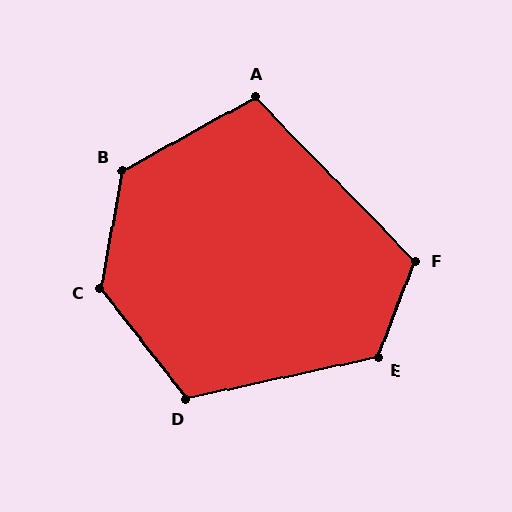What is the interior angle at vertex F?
Approximately 115 degrees (obtuse).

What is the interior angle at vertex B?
Approximately 129 degrees (obtuse).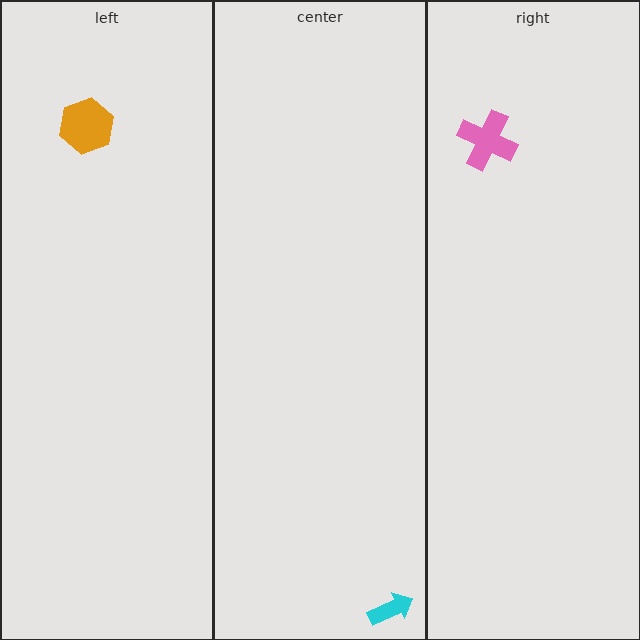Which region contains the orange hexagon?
The left region.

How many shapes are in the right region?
1.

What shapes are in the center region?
The cyan arrow.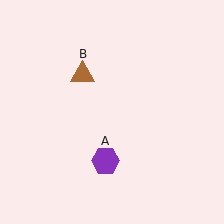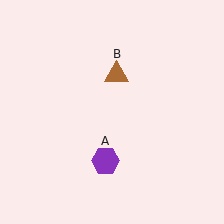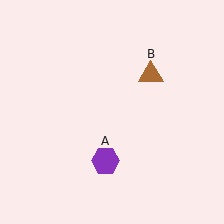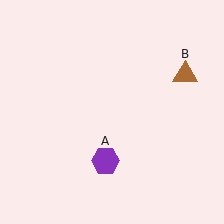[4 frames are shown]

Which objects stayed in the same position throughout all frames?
Purple hexagon (object A) remained stationary.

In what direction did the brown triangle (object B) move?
The brown triangle (object B) moved right.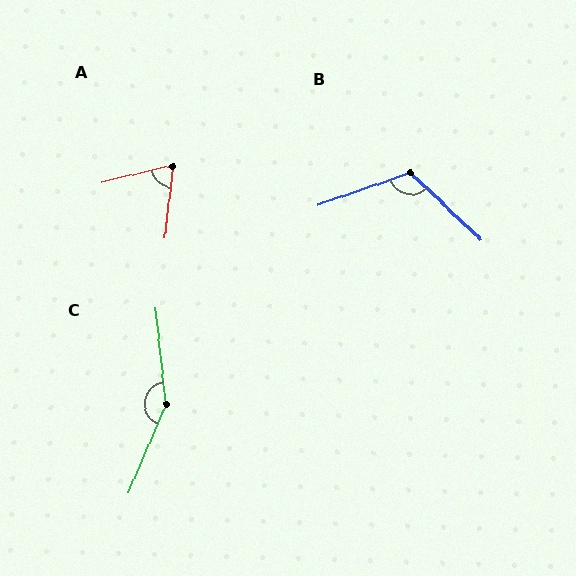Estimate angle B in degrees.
Approximately 117 degrees.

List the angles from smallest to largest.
A (70°), B (117°), C (151°).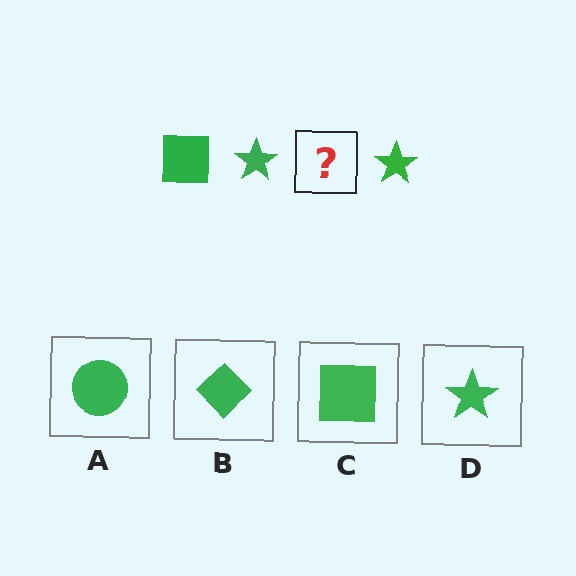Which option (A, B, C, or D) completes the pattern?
C.